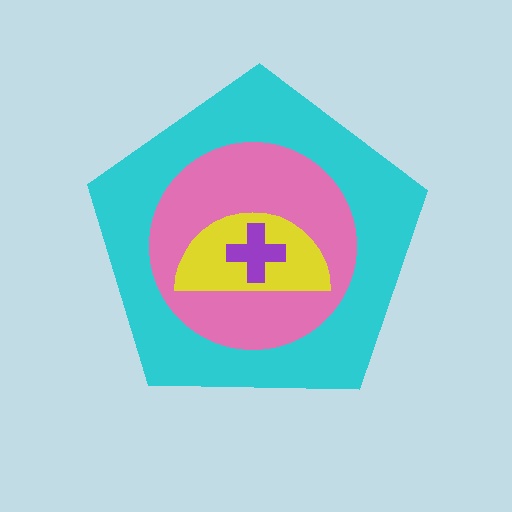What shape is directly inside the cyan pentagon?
The pink circle.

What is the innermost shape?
The purple cross.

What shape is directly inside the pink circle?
The yellow semicircle.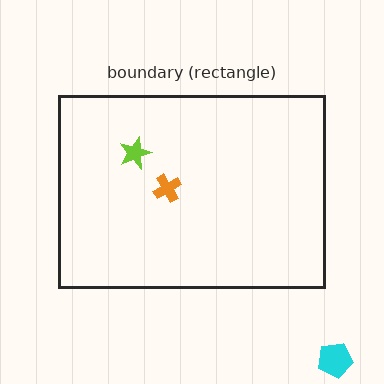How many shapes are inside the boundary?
2 inside, 1 outside.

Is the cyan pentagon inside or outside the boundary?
Outside.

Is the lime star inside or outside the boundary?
Inside.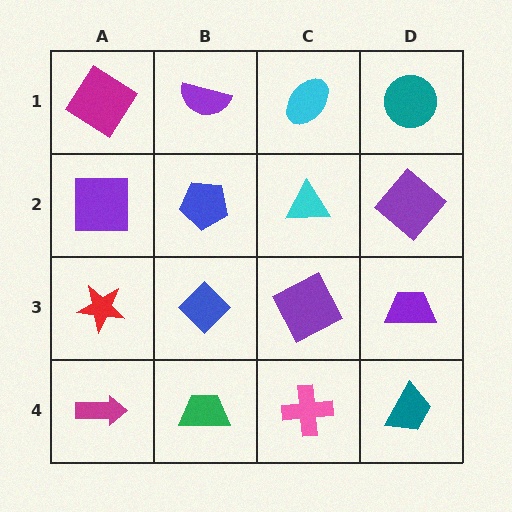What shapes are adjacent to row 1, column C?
A cyan triangle (row 2, column C), a purple semicircle (row 1, column B), a teal circle (row 1, column D).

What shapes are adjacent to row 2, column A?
A magenta diamond (row 1, column A), a red star (row 3, column A), a blue pentagon (row 2, column B).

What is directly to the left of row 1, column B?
A magenta diamond.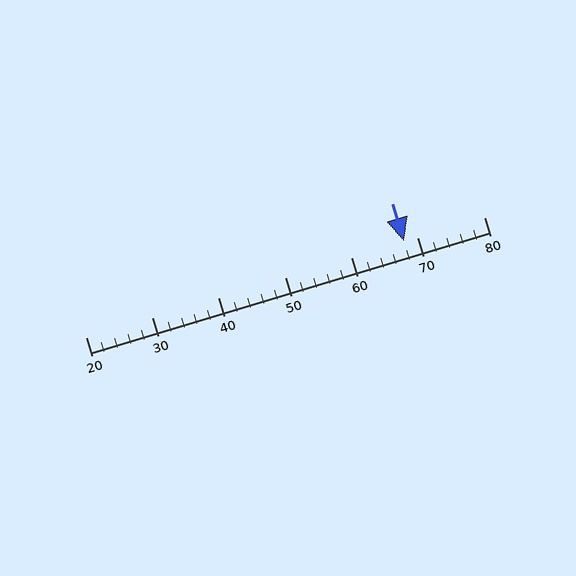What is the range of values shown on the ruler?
The ruler shows values from 20 to 80.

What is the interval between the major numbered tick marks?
The major tick marks are spaced 10 units apart.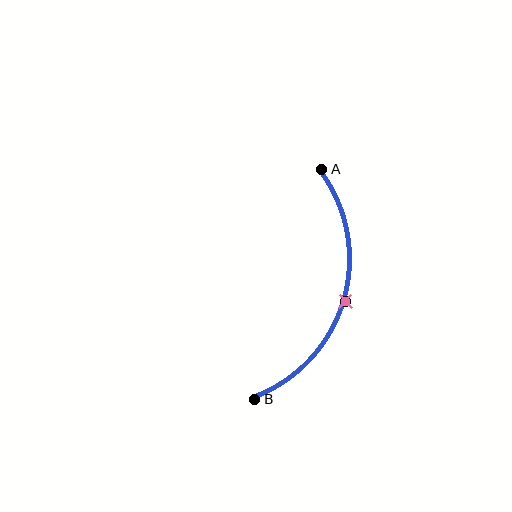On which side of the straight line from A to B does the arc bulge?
The arc bulges to the right of the straight line connecting A and B.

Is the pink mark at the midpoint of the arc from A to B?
Yes. The pink mark lies on the arc at equal arc-length from both A and B — it is the arc midpoint.